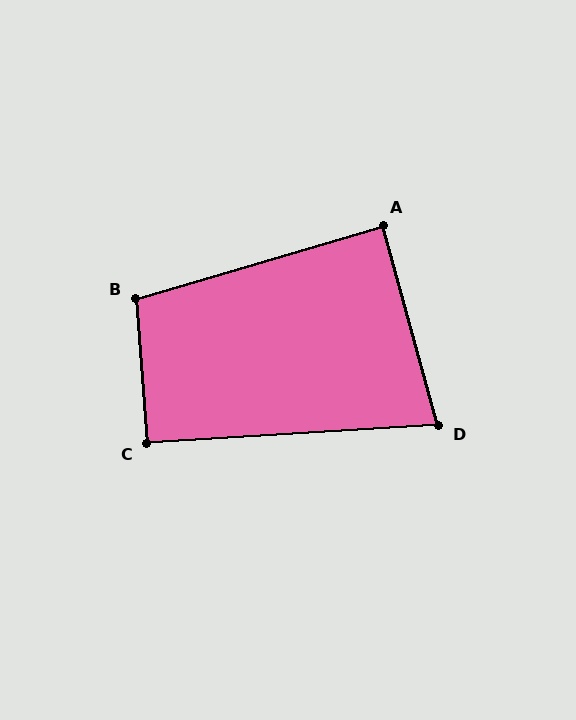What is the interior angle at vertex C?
Approximately 91 degrees (approximately right).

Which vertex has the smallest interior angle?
D, at approximately 78 degrees.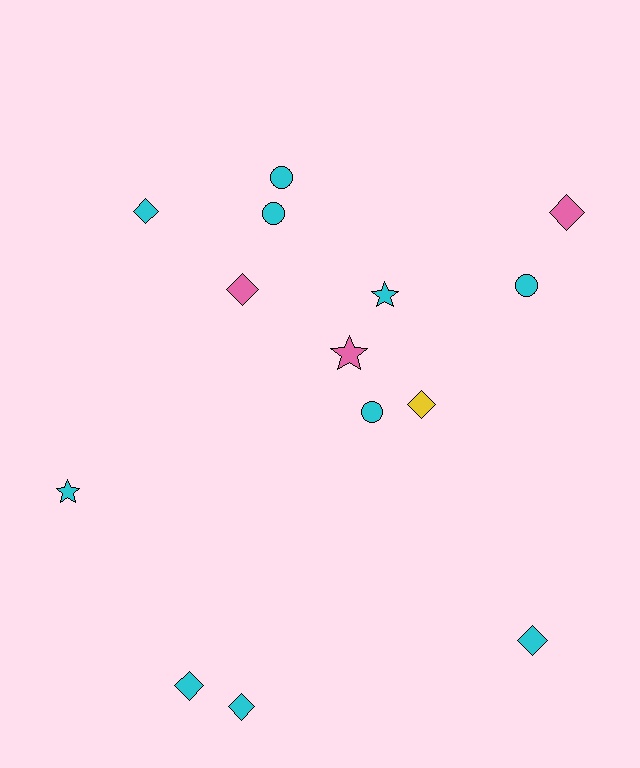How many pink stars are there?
There is 1 pink star.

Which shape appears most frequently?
Diamond, with 7 objects.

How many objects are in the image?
There are 14 objects.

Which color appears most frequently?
Cyan, with 10 objects.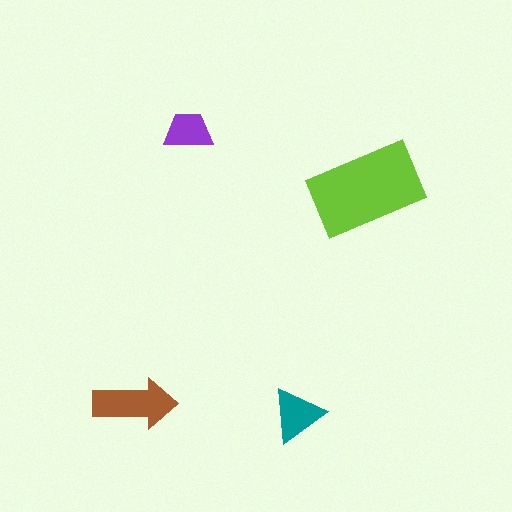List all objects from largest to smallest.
The lime rectangle, the brown arrow, the teal triangle, the purple trapezoid.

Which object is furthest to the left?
The brown arrow is leftmost.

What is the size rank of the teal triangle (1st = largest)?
3rd.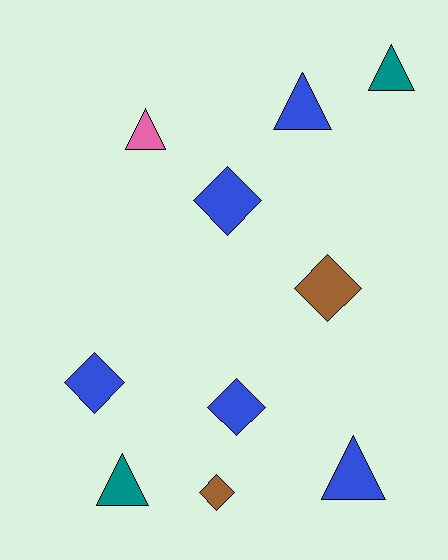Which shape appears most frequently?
Diamond, with 5 objects.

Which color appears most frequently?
Blue, with 5 objects.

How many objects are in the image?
There are 10 objects.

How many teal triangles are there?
There are 2 teal triangles.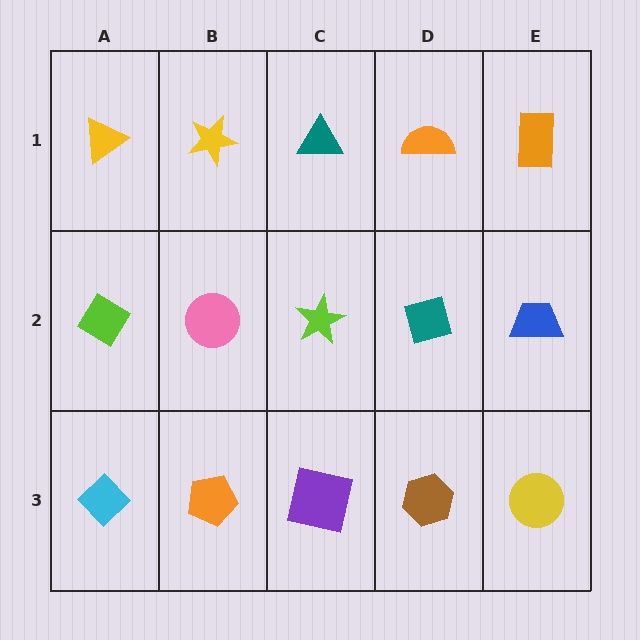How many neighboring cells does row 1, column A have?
2.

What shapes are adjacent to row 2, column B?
A yellow star (row 1, column B), an orange pentagon (row 3, column B), a lime diamond (row 2, column A), a lime star (row 2, column C).